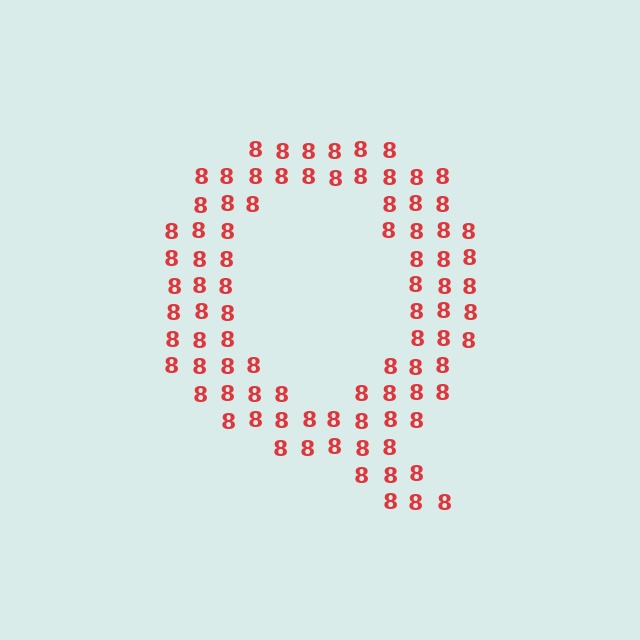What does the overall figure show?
The overall figure shows the letter Q.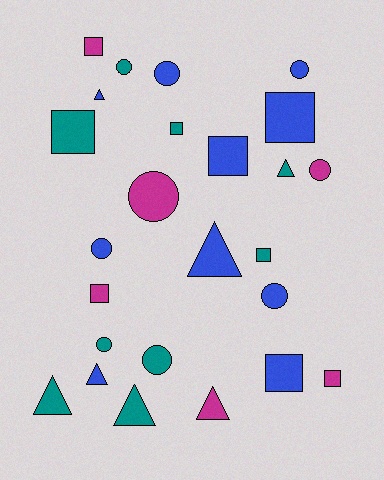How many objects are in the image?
There are 25 objects.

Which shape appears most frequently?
Circle, with 9 objects.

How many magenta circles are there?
There are 2 magenta circles.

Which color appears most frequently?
Blue, with 10 objects.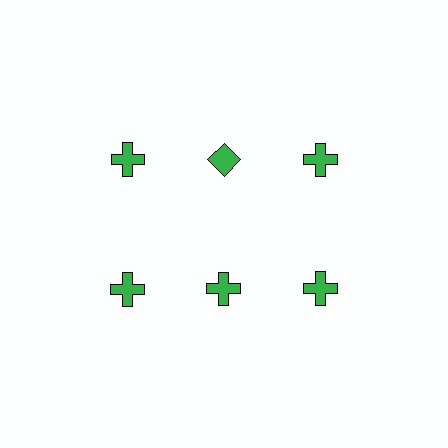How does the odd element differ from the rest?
It has a different shape: diamond instead of cross.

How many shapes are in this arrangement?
There are 6 shapes arranged in a grid pattern.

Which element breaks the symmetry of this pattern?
The green diamond in the top row, second from left column breaks the symmetry. All other shapes are green crosses.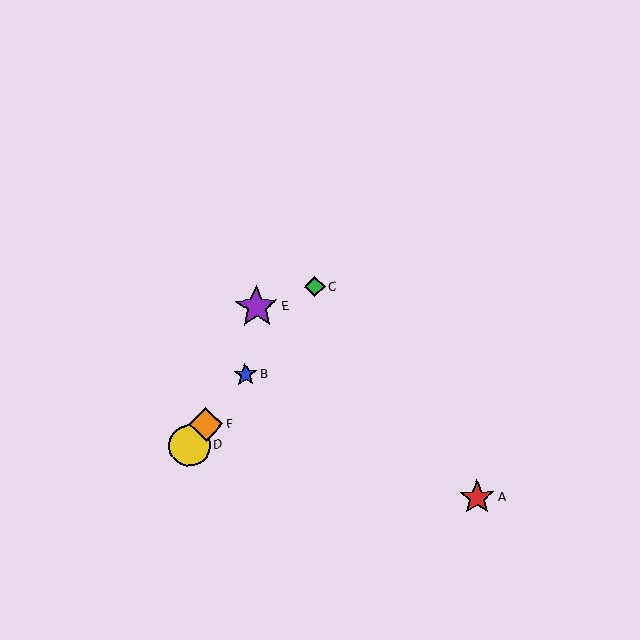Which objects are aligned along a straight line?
Objects B, C, D, F are aligned along a straight line.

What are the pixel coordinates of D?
Object D is at (190, 446).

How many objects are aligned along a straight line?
4 objects (B, C, D, F) are aligned along a straight line.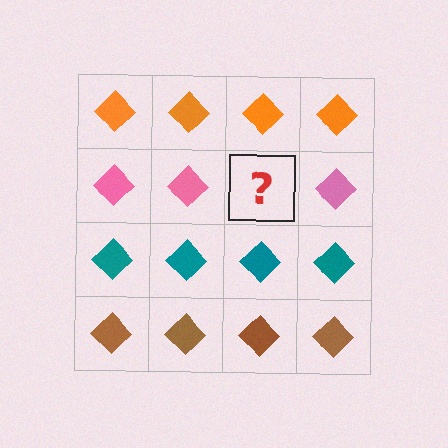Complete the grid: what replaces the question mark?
The question mark should be replaced with a pink diamond.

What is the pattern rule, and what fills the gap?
The rule is that each row has a consistent color. The gap should be filled with a pink diamond.